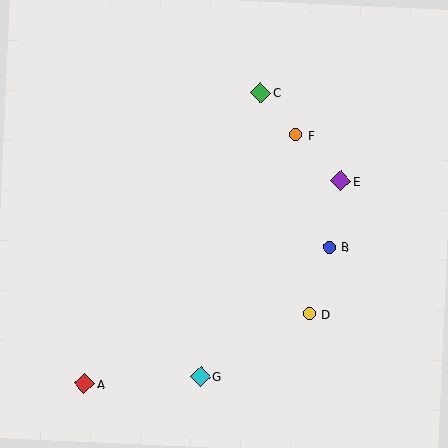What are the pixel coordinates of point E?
Point E is at (341, 181).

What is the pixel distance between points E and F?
The distance between E and F is 64 pixels.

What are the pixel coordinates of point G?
Point G is at (200, 376).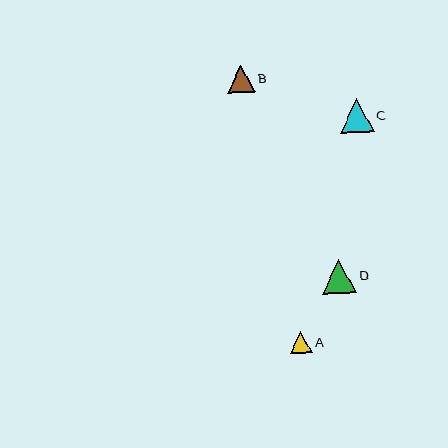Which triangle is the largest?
Triangle D is the largest with a size of approximately 34 pixels.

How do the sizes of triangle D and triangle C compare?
Triangle D and triangle C are approximately the same size.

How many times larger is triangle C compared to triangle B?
Triangle C is approximately 1.2 times the size of triangle B.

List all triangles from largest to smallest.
From largest to smallest: D, C, B, A.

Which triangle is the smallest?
Triangle A is the smallest with a size of approximately 23 pixels.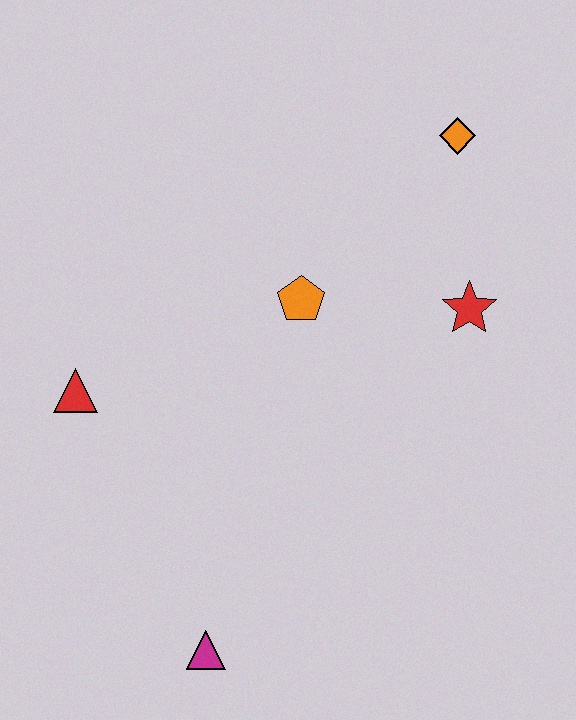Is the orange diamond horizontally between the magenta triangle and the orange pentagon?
No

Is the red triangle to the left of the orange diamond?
Yes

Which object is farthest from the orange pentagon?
The magenta triangle is farthest from the orange pentagon.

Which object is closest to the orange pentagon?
The red star is closest to the orange pentagon.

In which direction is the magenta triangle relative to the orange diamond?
The magenta triangle is below the orange diamond.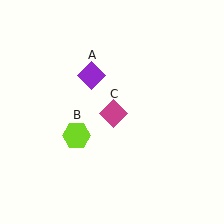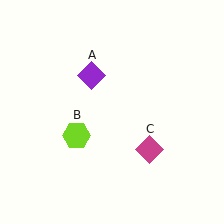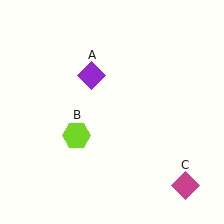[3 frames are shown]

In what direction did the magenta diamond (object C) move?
The magenta diamond (object C) moved down and to the right.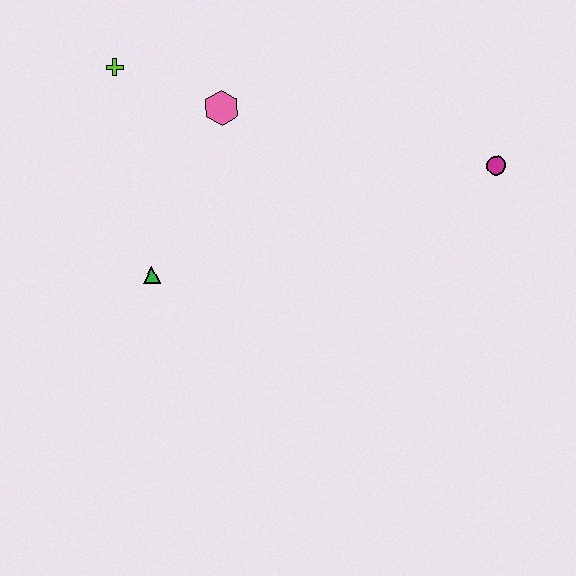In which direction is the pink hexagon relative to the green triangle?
The pink hexagon is above the green triangle.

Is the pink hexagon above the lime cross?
No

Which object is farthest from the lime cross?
The magenta circle is farthest from the lime cross.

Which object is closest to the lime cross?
The pink hexagon is closest to the lime cross.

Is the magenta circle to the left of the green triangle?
No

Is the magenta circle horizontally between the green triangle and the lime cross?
No